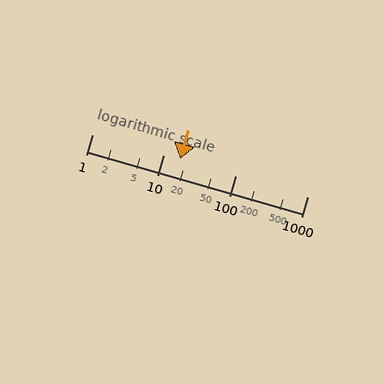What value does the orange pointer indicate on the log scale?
The pointer indicates approximately 17.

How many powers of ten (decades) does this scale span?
The scale spans 3 decades, from 1 to 1000.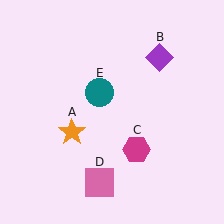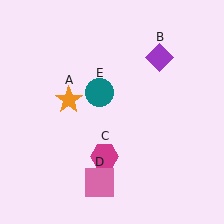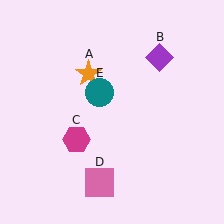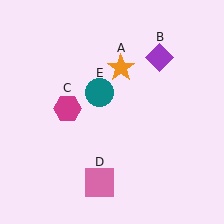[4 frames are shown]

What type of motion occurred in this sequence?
The orange star (object A), magenta hexagon (object C) rotated clockwise around the center of the scene.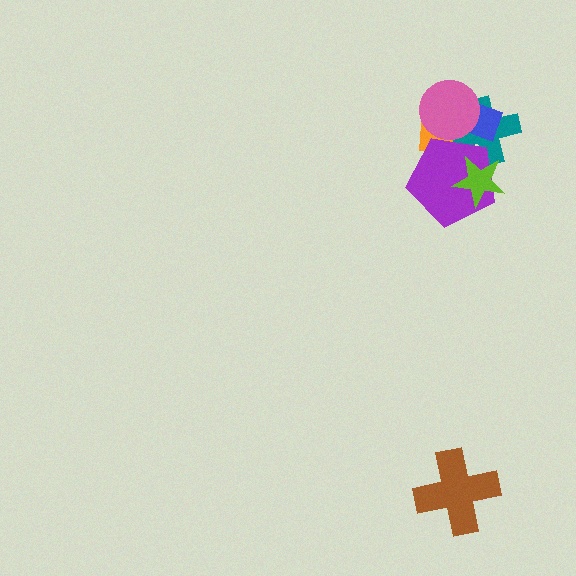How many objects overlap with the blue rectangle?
3 objects overlap with the blue rectangle.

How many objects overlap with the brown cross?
0 objects overlap with the brown cross.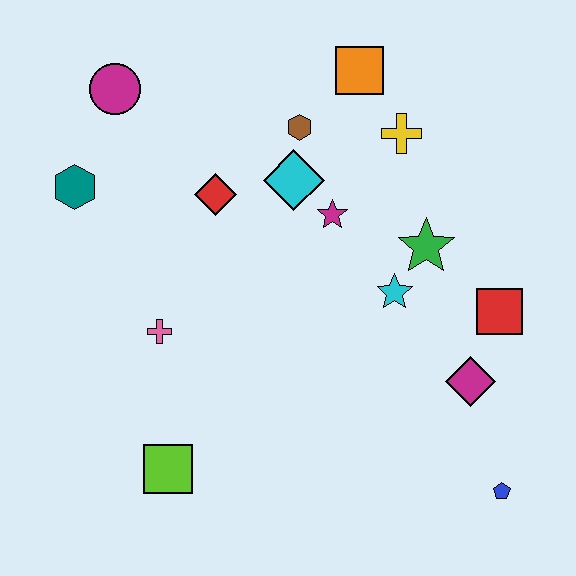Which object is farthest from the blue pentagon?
The magenta circle is farthest from the blue pentagon.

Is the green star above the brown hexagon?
No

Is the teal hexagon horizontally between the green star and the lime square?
No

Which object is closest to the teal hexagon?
The magenta circle is closest to the teal hexagon.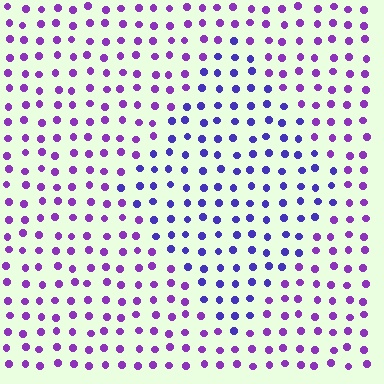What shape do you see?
I see a diamond.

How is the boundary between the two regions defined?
The boundary is defined purely by a slight shift in hue (about 33 degrees). Spacing, size, and orientation are identical on both sides.